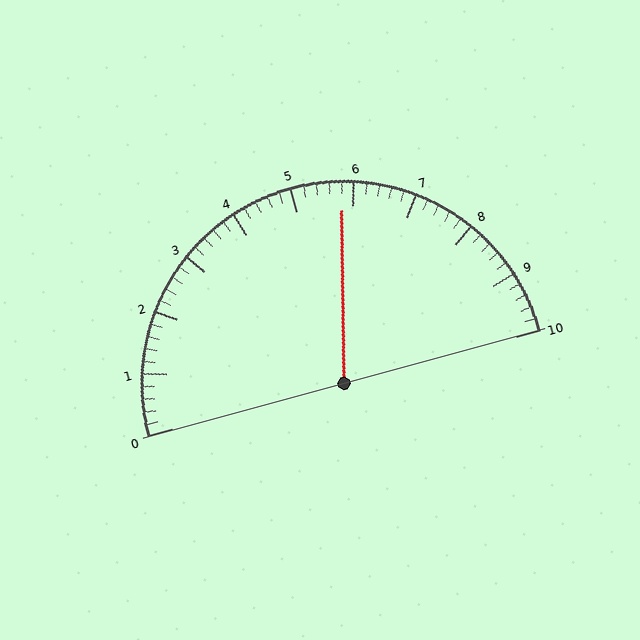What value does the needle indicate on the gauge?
The needle indicates approximately 5.8.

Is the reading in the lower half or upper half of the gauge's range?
The reading is in the upper half of the range (0 to 10).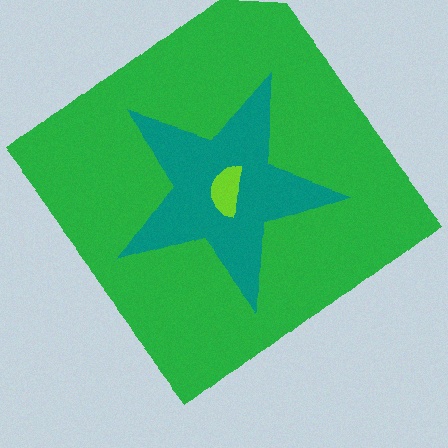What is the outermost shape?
The green diamond.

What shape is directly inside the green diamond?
The teal star.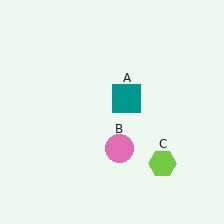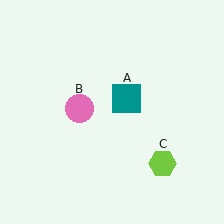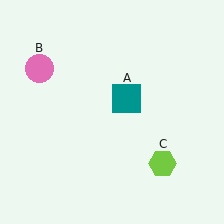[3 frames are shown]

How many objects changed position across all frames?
1 object changed position: pink circle (object B).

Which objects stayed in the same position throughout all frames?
Teal square (object A) and lime hexagon (object C) remained stationary.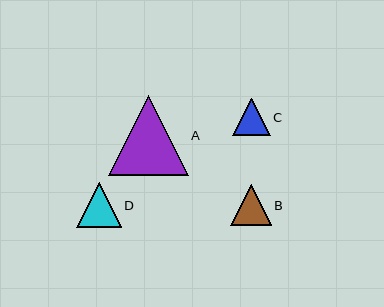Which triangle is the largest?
Triangle A is the largest with a size of approximately 80 pixels.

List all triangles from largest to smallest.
From largest to smallest: A, D, B, C.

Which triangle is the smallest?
Triangle C is the smallest with a size of approximately 37 pixels.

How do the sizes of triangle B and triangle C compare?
Triangle B and triangle C are approximately the same size.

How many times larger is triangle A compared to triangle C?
Triangle A is approximately 2.1 times the size of triangle C.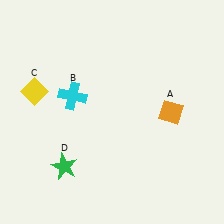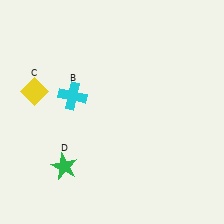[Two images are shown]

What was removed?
The orange diamond (A) was removed in Image 2.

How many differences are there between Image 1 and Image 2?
There is 1 difference between the two images.